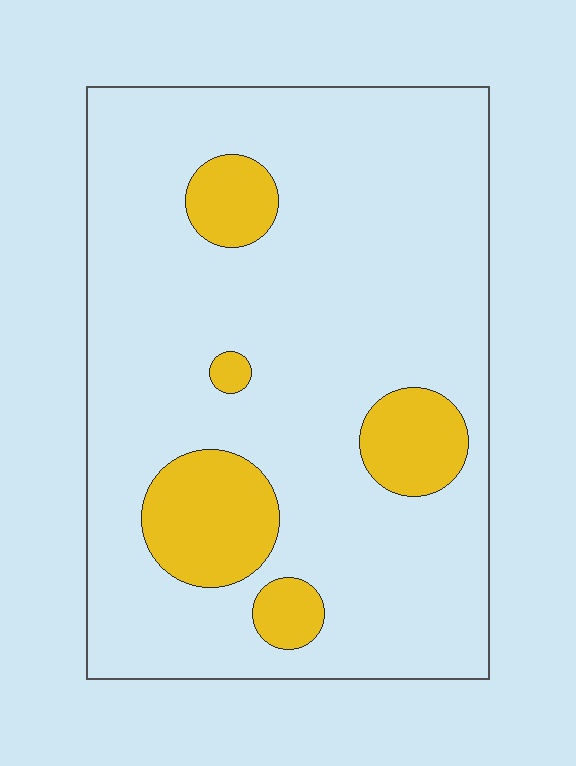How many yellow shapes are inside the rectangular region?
5.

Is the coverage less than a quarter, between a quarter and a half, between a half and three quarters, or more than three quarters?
Less than a quarter.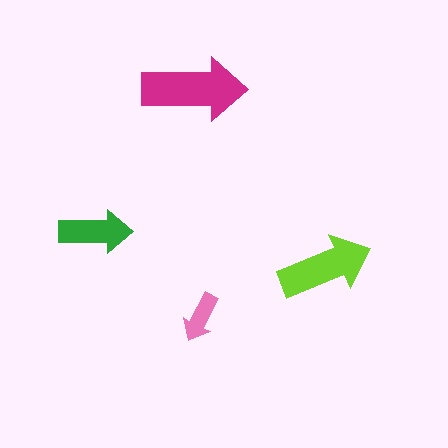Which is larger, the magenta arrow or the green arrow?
The magenta one.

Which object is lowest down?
The pink arrow is bottommost.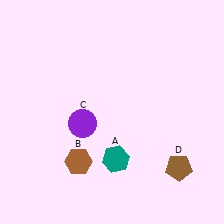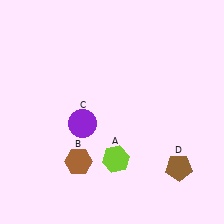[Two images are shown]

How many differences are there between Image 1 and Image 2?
There is 1 difference between the two images.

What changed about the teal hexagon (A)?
In Image 1, A is teal. In Image 2, it changed to lime.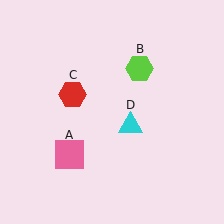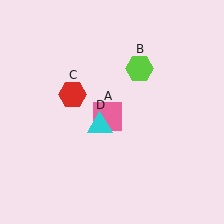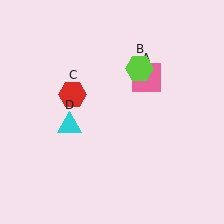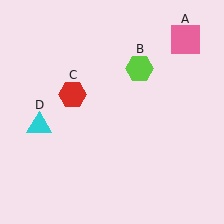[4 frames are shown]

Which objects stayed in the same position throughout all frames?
Lime hexagon (object B) and red hexagon (object C) remained stationary.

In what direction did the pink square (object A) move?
The pink square (object A) moved up and to the right.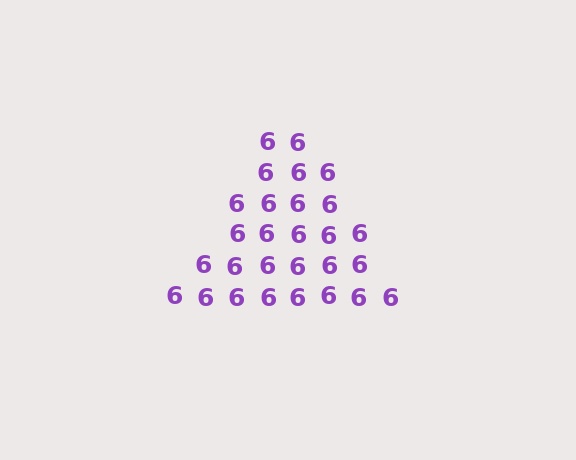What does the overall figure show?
The overall figure shows a triangle.